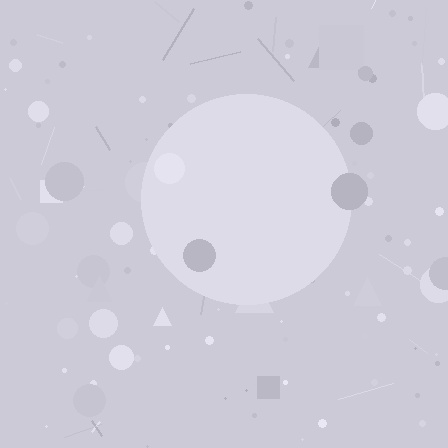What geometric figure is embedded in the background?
A circle is embedded in the background.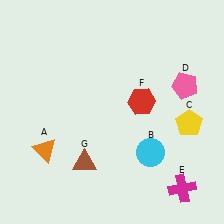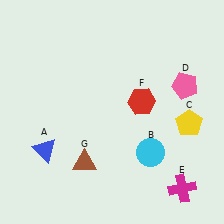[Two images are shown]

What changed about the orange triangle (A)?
In Image 1, A is orange. In Image 2, it changed to blue.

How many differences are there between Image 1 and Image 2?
There is 1 difference between the two images.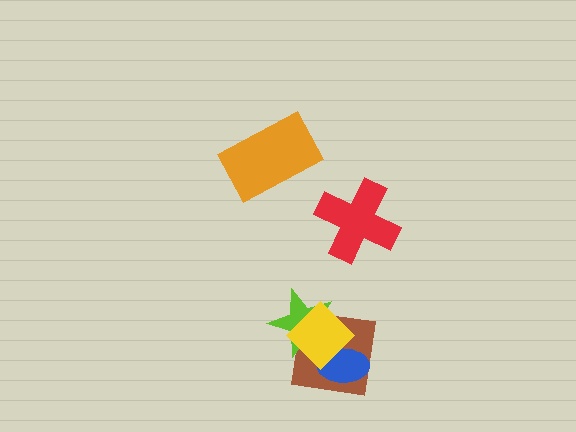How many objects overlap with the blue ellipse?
2 objects overlap with the blue ellipse.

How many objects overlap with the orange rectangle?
0 objects overlap with the orange rectangle.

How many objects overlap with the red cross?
0 objects overlap with the red cross.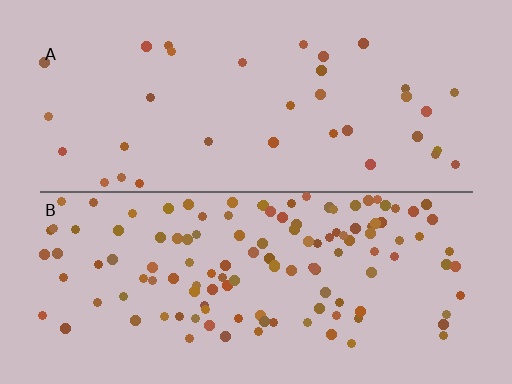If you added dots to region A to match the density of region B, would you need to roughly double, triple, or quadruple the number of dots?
Approximately quadruple.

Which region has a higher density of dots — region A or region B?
B (the bottom).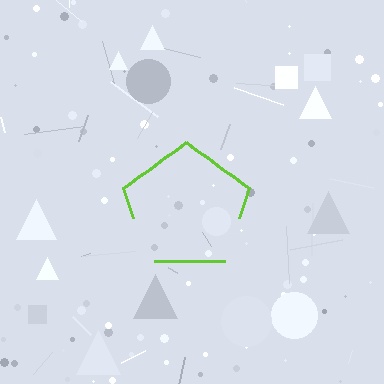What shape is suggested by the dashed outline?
The dashed outline suggests a pentagon.